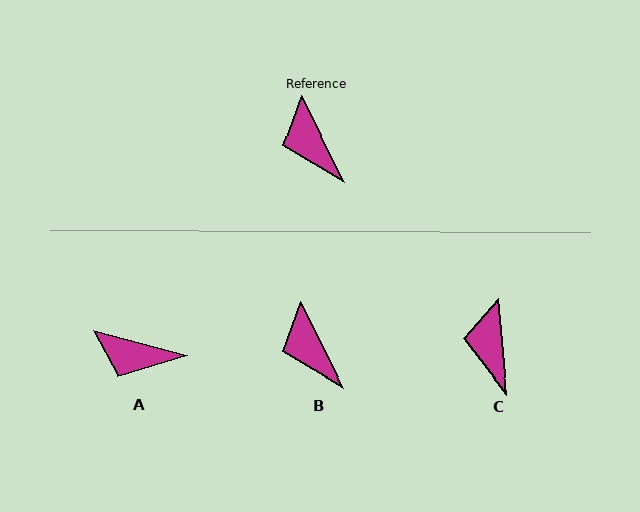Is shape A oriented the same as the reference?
No, it is off by about 48 degrees.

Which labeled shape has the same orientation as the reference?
B.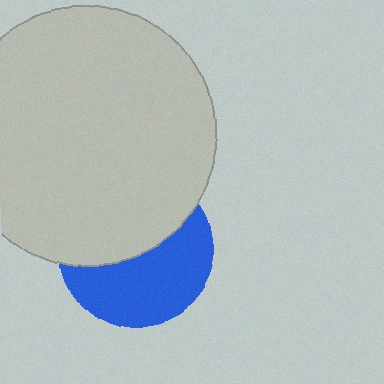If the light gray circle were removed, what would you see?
You would see the complete blue circle.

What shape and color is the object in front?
The object in front is a light gray circle.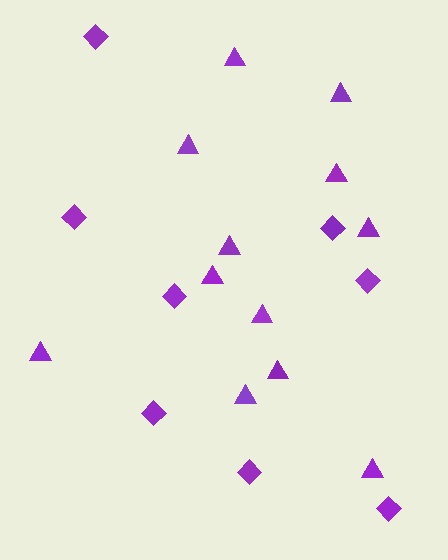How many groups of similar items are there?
There are 2 groups: one group of triangles (12) and one group of diamonds (8).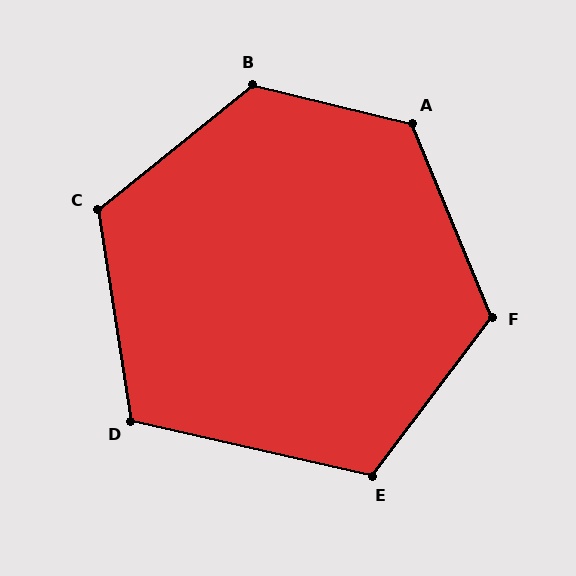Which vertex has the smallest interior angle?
D, at approximately 112 degrees.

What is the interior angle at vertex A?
Approximately 126 degrees (obtuse).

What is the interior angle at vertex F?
Approximately 121 degrees (obtuse).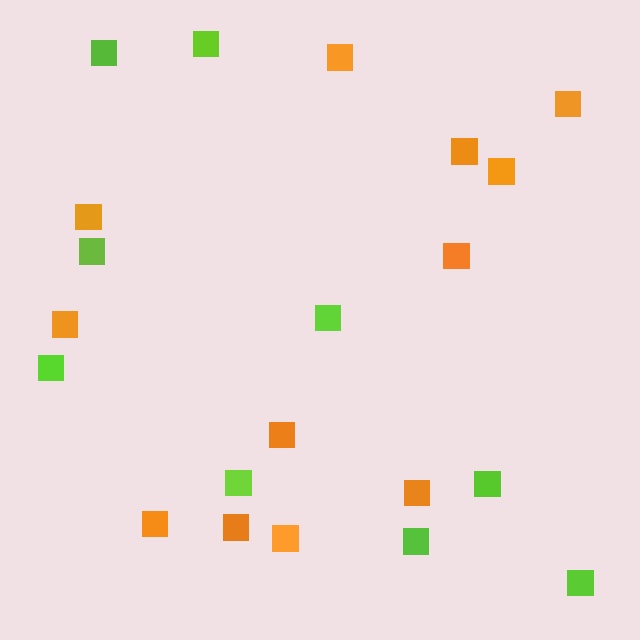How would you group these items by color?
There are 2 groups: one group of lime squares (9) and one group of orange squares (12).